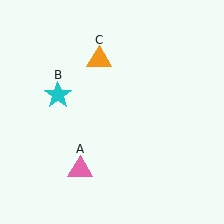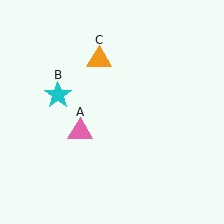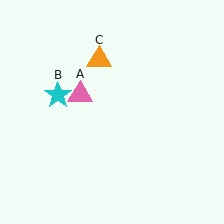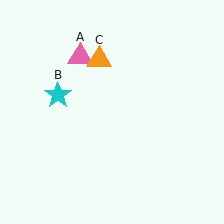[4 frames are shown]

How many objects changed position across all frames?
1 object changed position: pink triangle (object A).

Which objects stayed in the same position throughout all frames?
Cyan star (object B) and orange triangle (object C) remained stationary.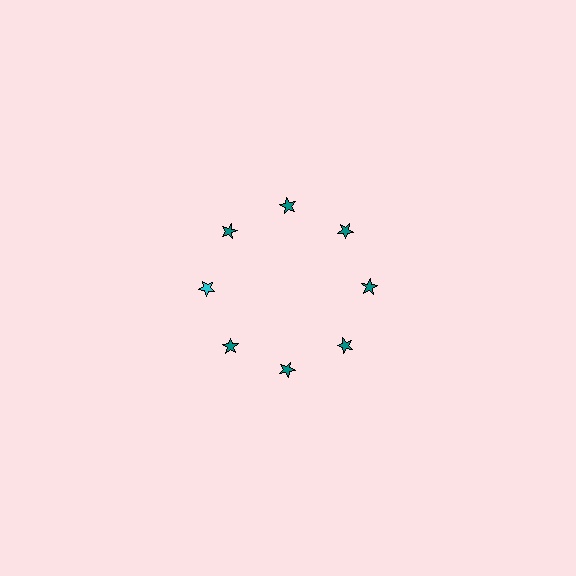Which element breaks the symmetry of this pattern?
The cyan star at roughly the 9 o'clock position breaks the symmetry. All other shapes are teal stars.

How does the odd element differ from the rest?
It has a different color: cyan instead of teal.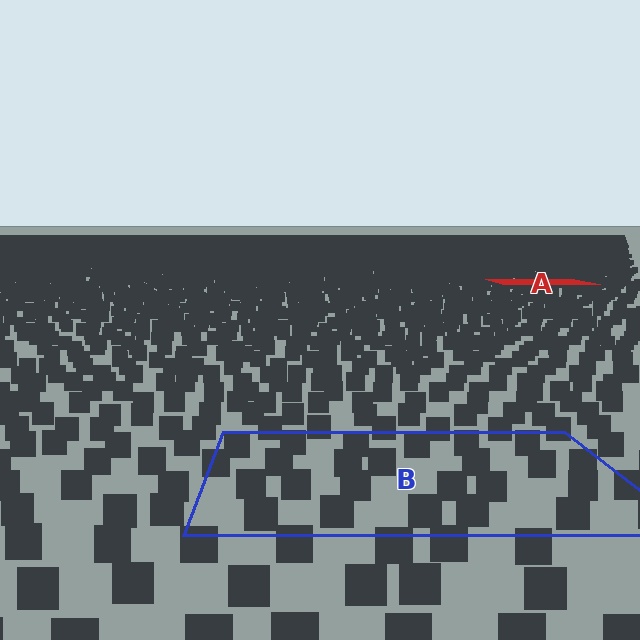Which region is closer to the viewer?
Region B is closer. The texture elements there are larger and more spread out.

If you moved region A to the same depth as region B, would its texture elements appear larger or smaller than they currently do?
They would appear larger. At a closer depth, the same texture elements are projected at a bigger on-screen size.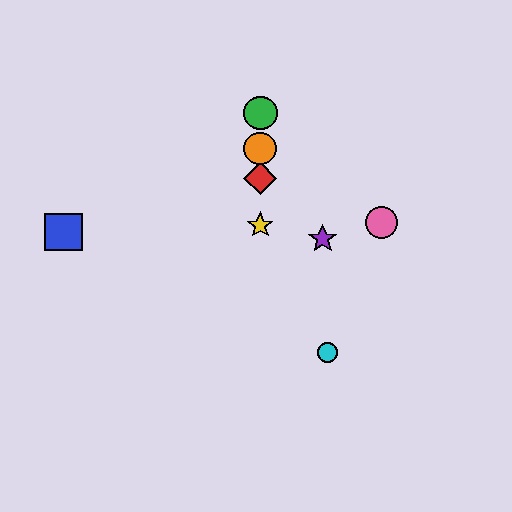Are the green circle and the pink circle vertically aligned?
No, the green circle is at x≈260 and the pink circle is at x≈382.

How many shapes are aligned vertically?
4 shapes (the red diamond, the green circle, the yellow star, the orange circle) are aligned vertically.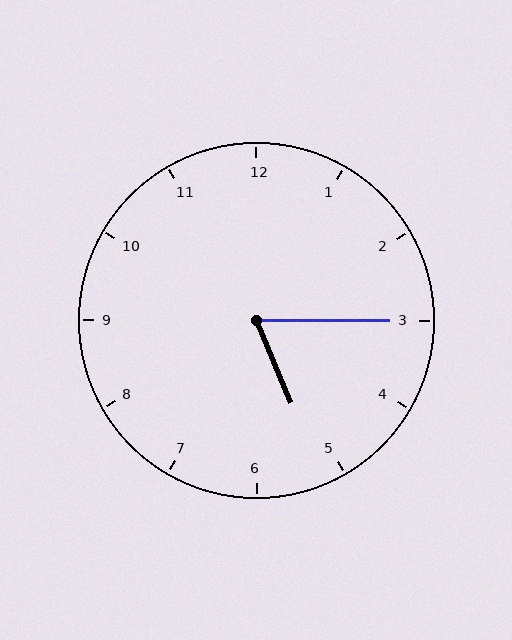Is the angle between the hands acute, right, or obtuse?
It is acute.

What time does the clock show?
5:15.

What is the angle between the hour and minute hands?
Approximately 68 degrees.